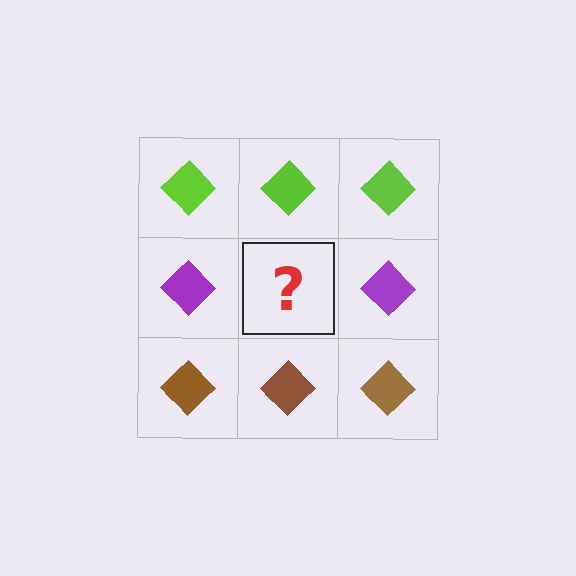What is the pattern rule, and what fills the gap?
The rule is that each row has a consistent color. The gap should be filled with a purple diamond.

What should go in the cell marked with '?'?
The missing cell should contain a purple diamond.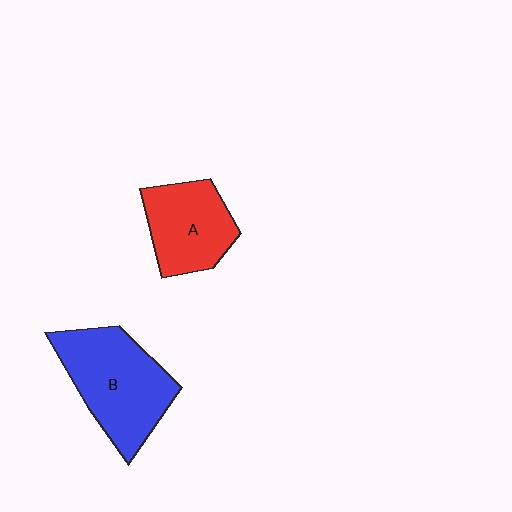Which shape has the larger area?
Shape B (blue).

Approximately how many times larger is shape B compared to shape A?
Approximately 1.4 times.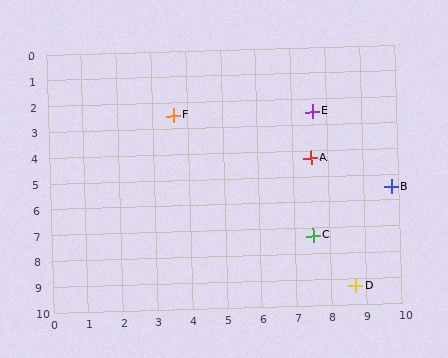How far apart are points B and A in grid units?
Points B and A are about 2.6 grid units apart.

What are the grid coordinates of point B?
Point B is at approximately (9.8, 5.5).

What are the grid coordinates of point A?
Point A is at approximately (7.5, 4.3).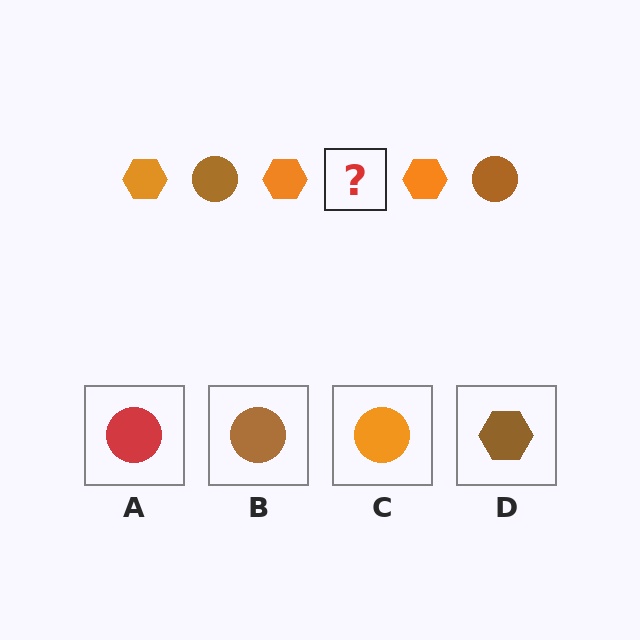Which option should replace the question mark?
Option B.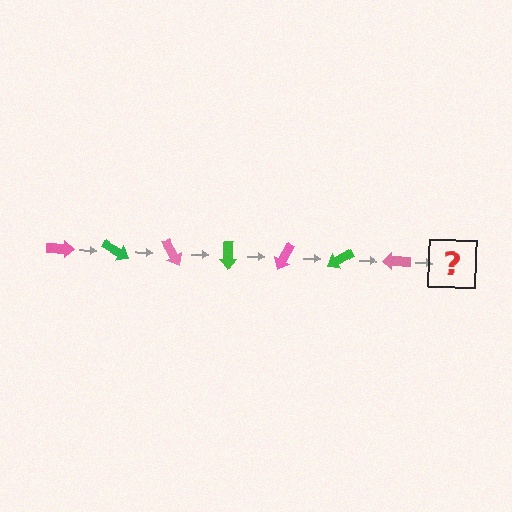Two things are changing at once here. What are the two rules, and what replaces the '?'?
The two rules are that it rotates 30 degrees each step and the color cycles through pink and green. The '?' should be a green arrow, rotated 210 degrees from the start.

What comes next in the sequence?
The next element should be a green arrow, rotated 210 degrees from the start.